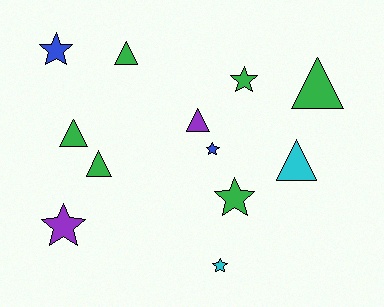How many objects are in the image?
There are 12 objects.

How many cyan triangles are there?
There is 1 cyan triangle.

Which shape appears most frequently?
Star, with 6 objects.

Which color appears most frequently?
Green, with 6 objects.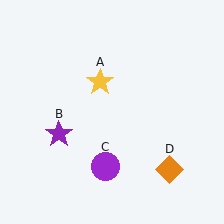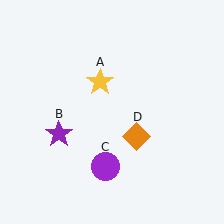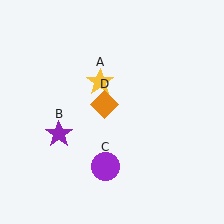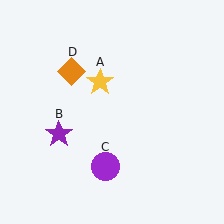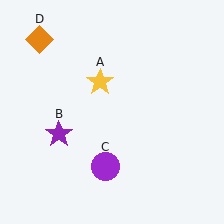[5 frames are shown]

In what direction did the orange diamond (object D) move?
The orange diamond (object D) moved up and to the left.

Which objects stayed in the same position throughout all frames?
Yellow star (object A) and purple star (object B) and purple circle (object C) remained stationary.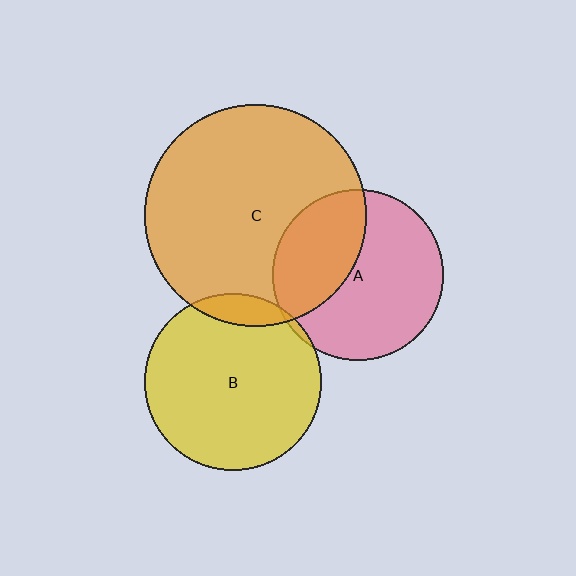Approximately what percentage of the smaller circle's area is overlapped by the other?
Approximately 35%.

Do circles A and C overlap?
Yes.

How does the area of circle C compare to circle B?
Approximately 1.6 times.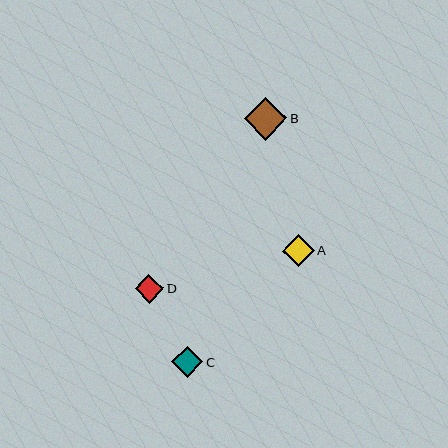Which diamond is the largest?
Diamond B is the largest with a size of approximately 42 pixels.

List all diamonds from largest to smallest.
From largest to smallest: B, A, C, D.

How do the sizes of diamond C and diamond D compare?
Diamond C and diamond D are approximately the same size.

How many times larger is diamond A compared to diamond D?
Diamond A is approximately 1.1 times the size of diamond D.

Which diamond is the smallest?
Diamond D is the smallest with a size of approximately 29 pixels.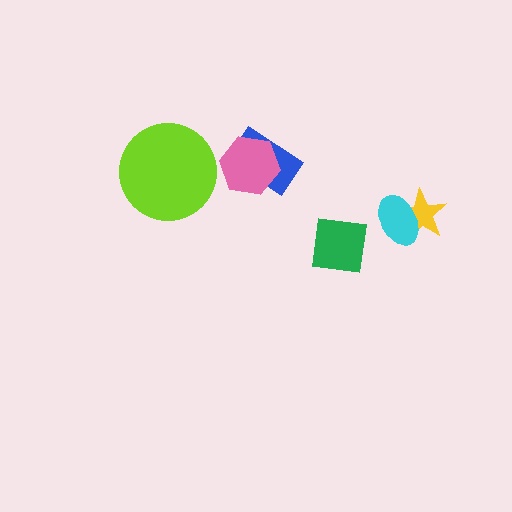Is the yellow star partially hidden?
Yes, it is partially covered by another shape.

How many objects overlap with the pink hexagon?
1 object overlaps with the pink hexagon.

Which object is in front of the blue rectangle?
The pink hexagon is in front of the blue rectangle.